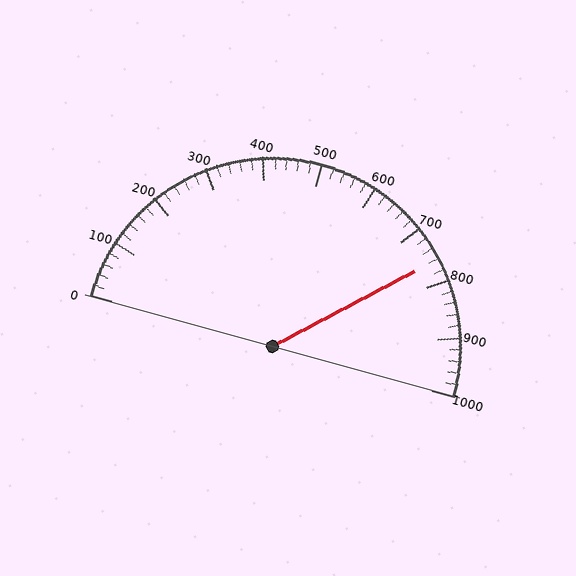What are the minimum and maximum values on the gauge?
The gauge ranges from 0 to 1000.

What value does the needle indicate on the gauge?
The needle indicates approximately 760.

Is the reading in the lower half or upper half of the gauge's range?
The reading is in the upper half of the range (0 to 1000).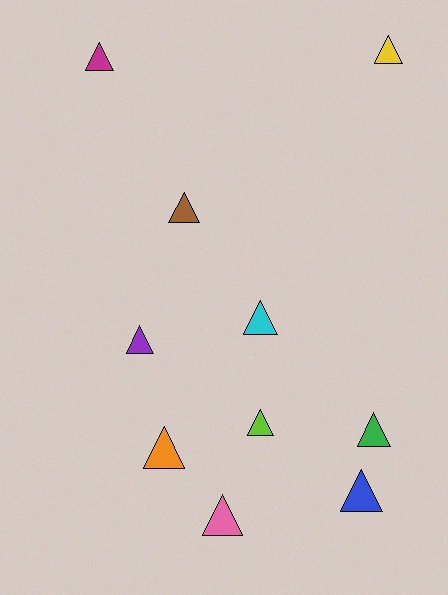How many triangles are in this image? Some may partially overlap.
There are 10 triangles.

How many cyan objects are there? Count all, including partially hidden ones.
There is 1 cyan object.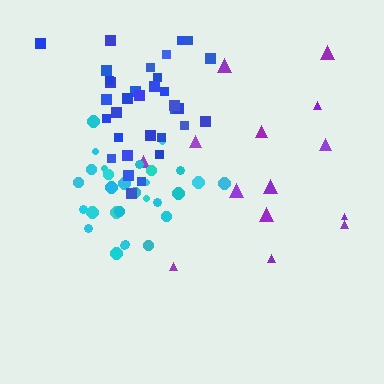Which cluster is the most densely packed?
Cyan.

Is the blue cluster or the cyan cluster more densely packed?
Cyan.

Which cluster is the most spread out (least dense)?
Purple.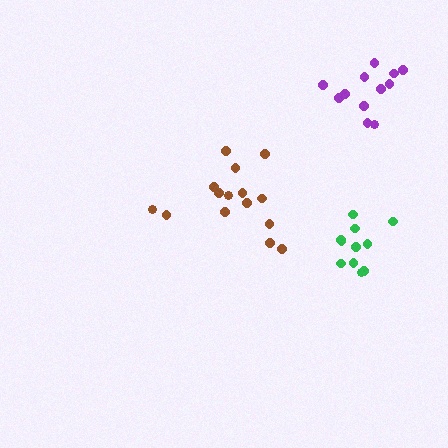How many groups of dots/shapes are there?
There are 3 groups.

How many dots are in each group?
Group 1: 11 dots, Group 2: 15 dots, Group 3: 12 dots (38 total).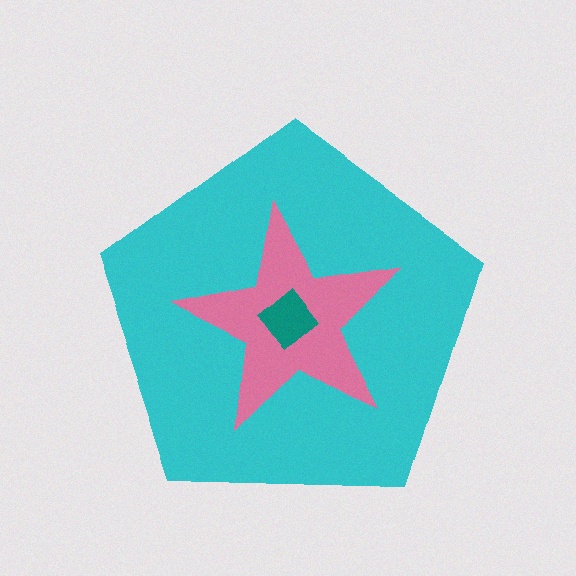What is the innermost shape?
The teal diamond.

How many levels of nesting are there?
3.